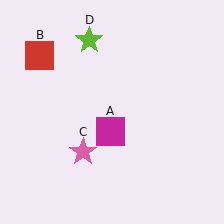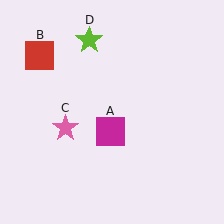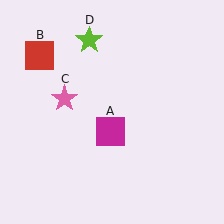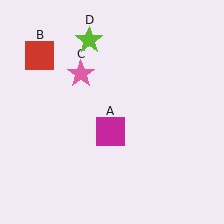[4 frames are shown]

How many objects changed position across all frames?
1 object changed position: pink star (object C).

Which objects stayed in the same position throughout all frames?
Magenta square (object A) and red square (object B) and lime star (object D) remained stationary.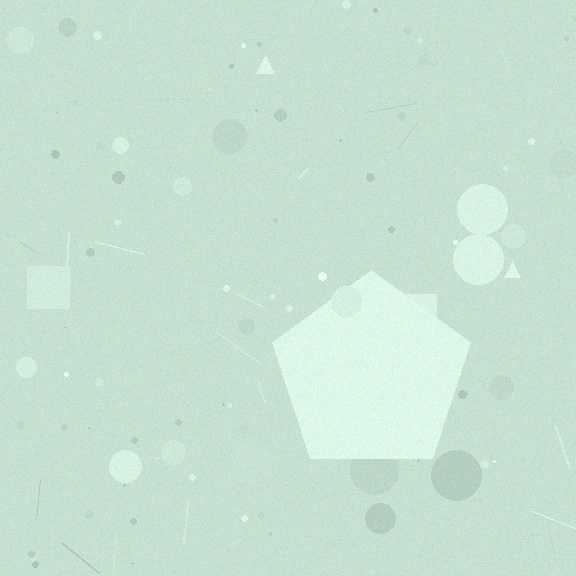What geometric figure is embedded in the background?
A pentagon is embedded in the background.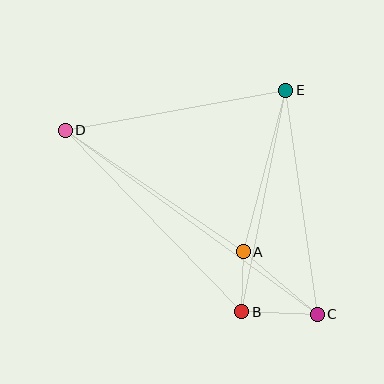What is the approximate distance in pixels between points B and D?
The distance between B and D is approximately 254 pixels.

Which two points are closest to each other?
Points A and B are closest to each other.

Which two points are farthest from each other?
Points C and D are farthest from each other.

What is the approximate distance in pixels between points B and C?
The distance between B and C is approximately 76 pixels.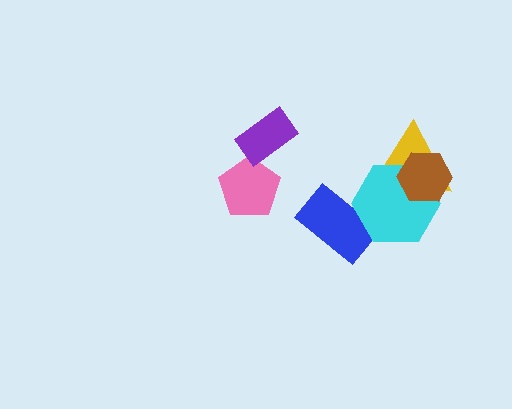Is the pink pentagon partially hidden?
No, no other shape covers it.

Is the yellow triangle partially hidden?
Yes, it is partially covered by another shape.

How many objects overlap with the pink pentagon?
0 objects overlap with the pink pentagon.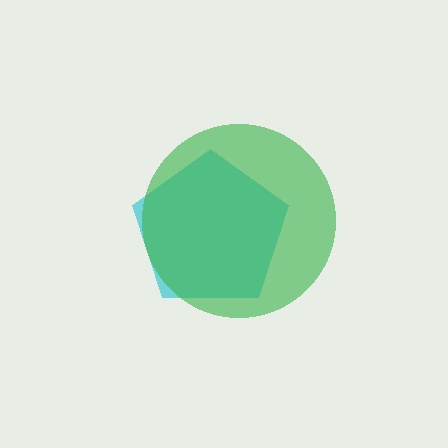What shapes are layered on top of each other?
The layered shapes are: a cyan pentagon, a green circle.